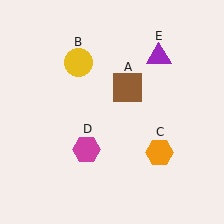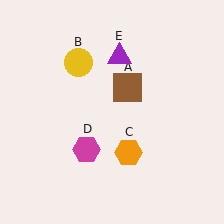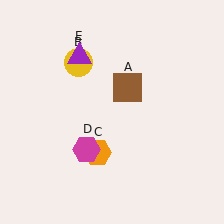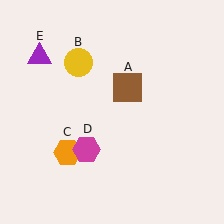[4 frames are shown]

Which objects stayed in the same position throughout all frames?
Brown square (object A) and yellow circle (object B) and magenta hexagon (object D) remained stationary.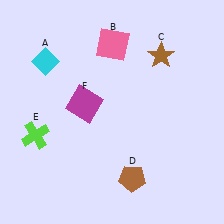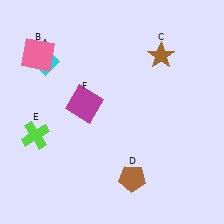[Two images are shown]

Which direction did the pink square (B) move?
The pink square (B) moved left.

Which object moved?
The pink square (B) moved left.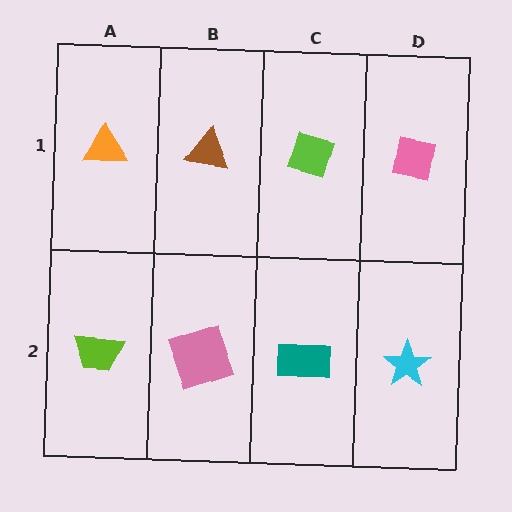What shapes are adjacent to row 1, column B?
A pink square (row 2, column B), an orange triangle (row 1, column A), a lime diamond (row 1, column C).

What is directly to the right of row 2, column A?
A pink square.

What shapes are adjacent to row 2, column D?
A pink square (row 1, column D), a teal rectangle (row 2, column C).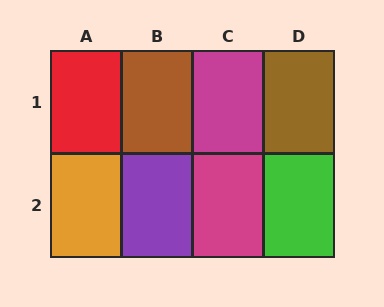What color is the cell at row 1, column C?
Magenta.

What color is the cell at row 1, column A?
Red.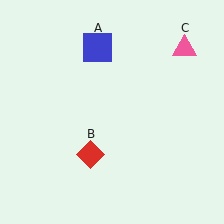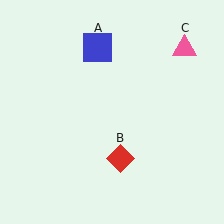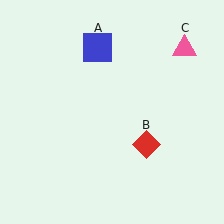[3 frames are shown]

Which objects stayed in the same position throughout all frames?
Blue square (object A) and pink triangle (object C) remained stationary.